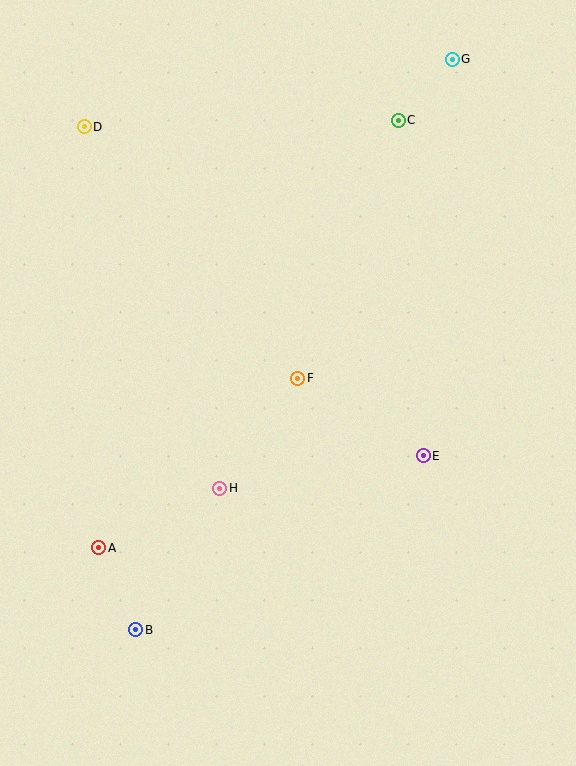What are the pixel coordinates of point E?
Point E is at (423, 456).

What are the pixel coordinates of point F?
Point F is at (298, 378).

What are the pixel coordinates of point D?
Point D is at (84, 127).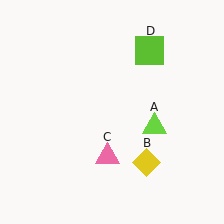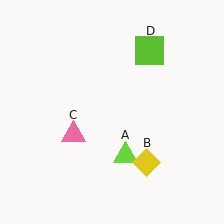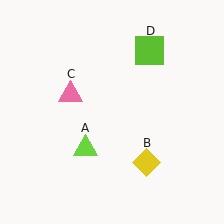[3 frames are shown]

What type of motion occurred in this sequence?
The lime triangle (object A), pink triangle (object C) rotated clockwise around the center of the scene.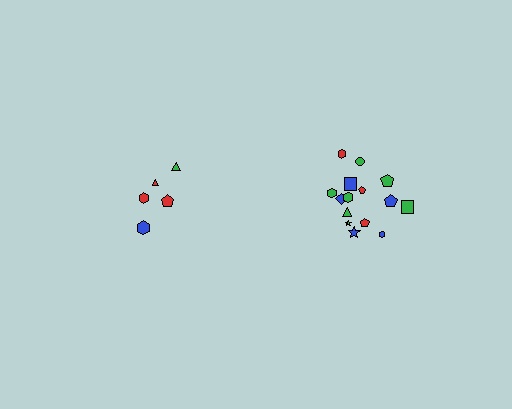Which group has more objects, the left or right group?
The right group.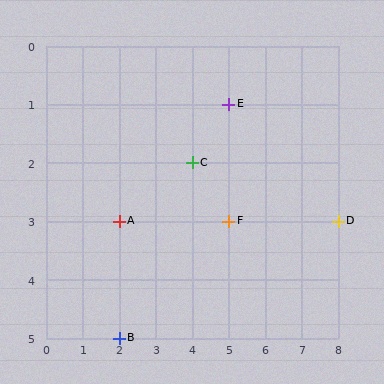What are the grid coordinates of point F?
Point F is at grid coordinates (5, 3).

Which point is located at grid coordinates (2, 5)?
Point B is at (2, 5).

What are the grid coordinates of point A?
Point A is at grid coordinates (2, 3).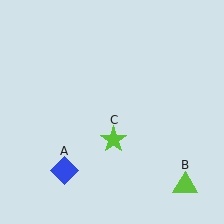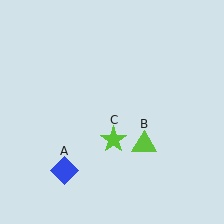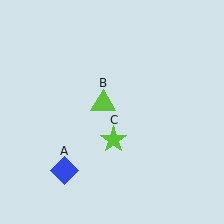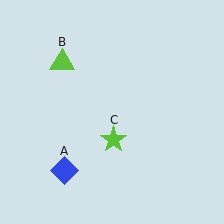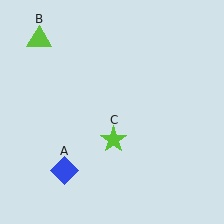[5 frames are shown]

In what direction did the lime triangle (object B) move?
The lime triangle (object B) moved up and to the left.